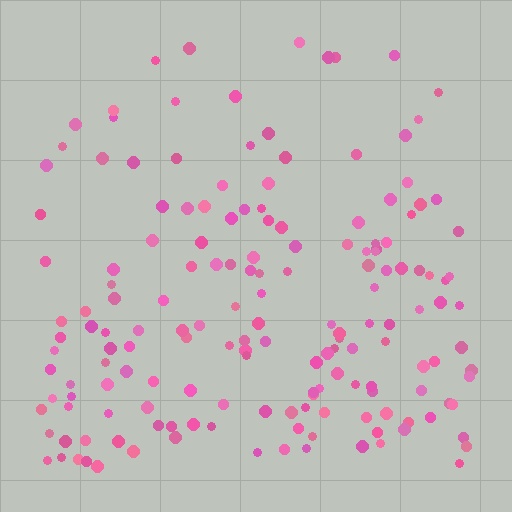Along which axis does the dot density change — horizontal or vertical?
Vertical.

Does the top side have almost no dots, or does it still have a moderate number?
Still a moderate number, just noticeably fewer than the bottom.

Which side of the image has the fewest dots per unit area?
The top.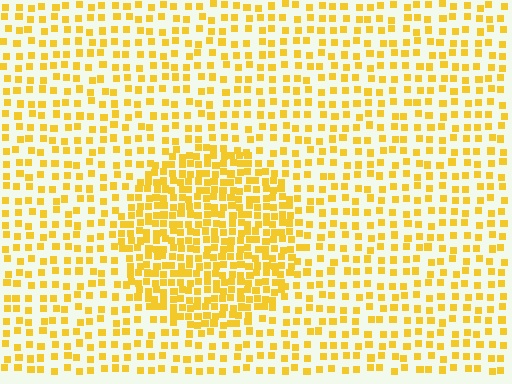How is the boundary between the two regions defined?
The boundary is defined by a change in element density (approximately 2.1x ratio). All elements are the same color, size, and shape.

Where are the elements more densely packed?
The elements are more densely packed inside the circle boundary.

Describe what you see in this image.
The image contains small yellow elements arranged at two different densities. A circle-shaped region is visible where the elements are more densely packed than the surrounding area.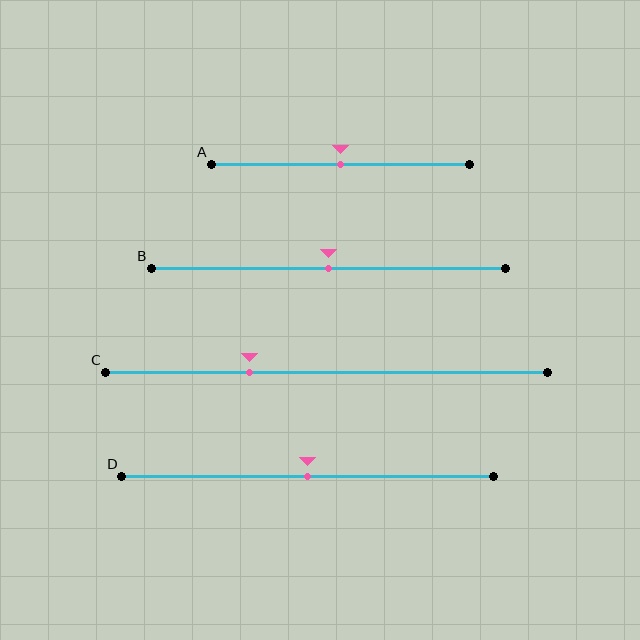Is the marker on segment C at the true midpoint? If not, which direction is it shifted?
No, the marker on segment C is shifted to the left by about 17% of the segment length.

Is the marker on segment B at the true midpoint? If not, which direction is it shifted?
Yes, the marker on segment B is at the true midpoint.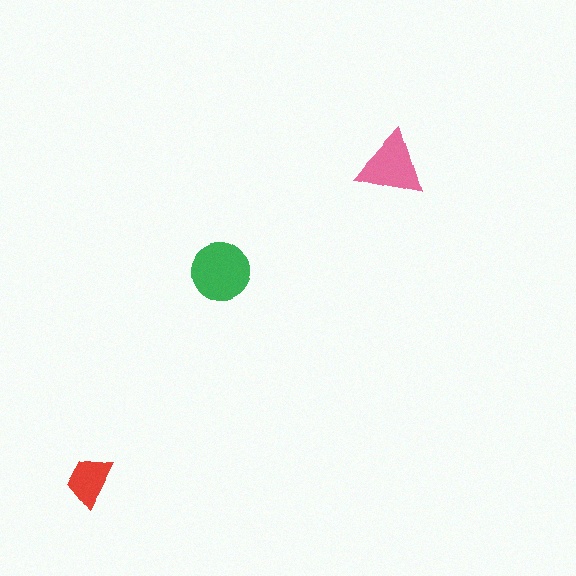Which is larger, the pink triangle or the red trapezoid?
The pink triangle.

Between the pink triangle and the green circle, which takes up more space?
The green circle.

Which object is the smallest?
The red trapezoid.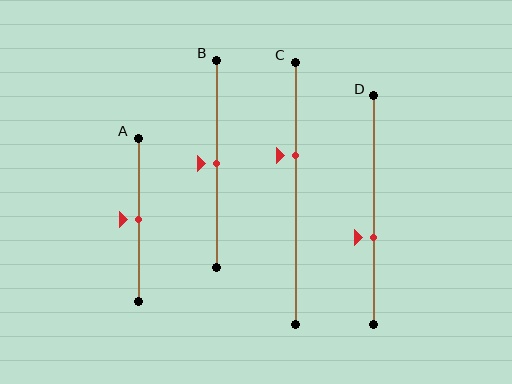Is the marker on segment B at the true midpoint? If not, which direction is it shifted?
Yes, the marker on segment B is at the true midpoint.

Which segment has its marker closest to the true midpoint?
Segment A has its marker closest to the true midpoint.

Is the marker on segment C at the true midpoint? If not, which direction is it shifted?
No, the marker on segment C is shifted upward by about 15% of the segment length.